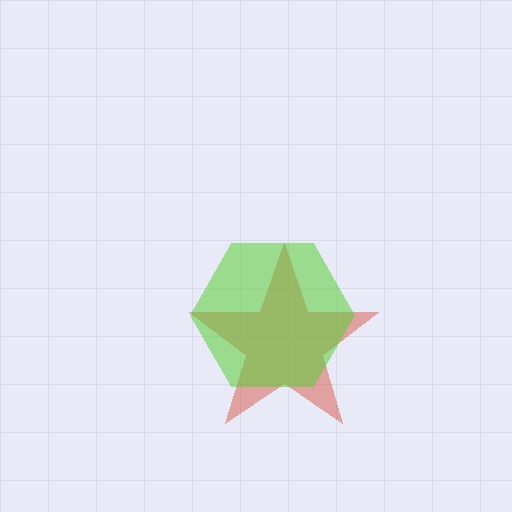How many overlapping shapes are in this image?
There are 2 overlapping shapes in the image.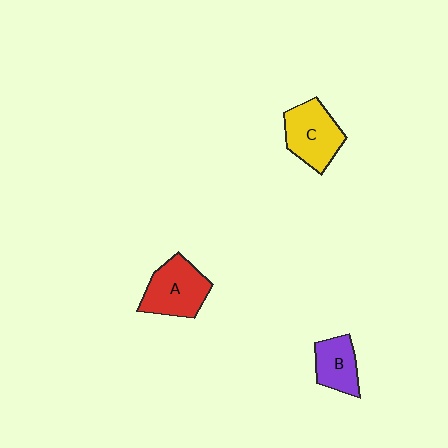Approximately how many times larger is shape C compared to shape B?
Approximately 1.4 times.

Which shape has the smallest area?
Shape B (purple).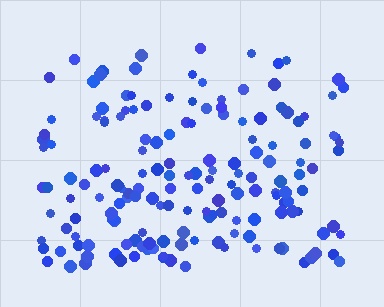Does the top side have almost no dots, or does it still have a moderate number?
Still a moderate number, just noticeably fewer than the bottom.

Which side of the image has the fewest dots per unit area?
The top.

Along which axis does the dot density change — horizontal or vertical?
Vertical.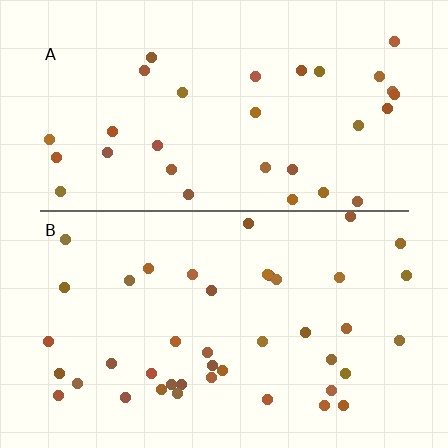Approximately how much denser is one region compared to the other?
Approximately 1.3× — region B over region A.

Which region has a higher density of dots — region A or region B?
B (the bottom).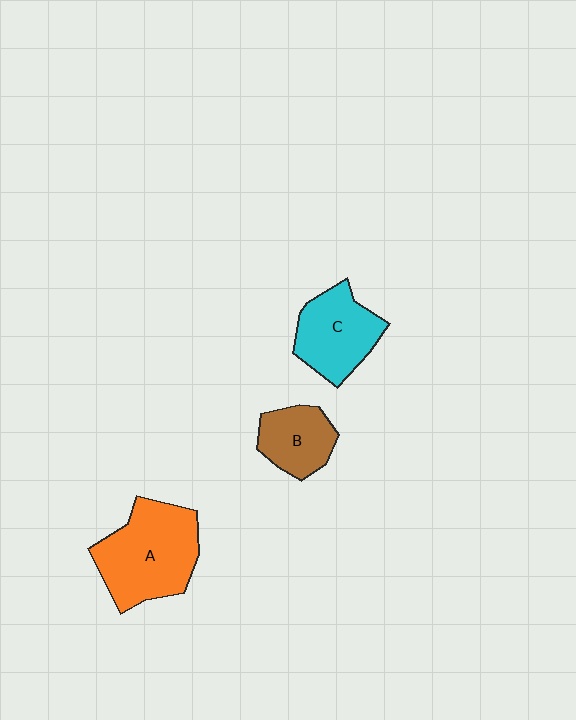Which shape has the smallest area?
Shape B (brown).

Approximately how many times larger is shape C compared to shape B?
Approximately 1.4 times.